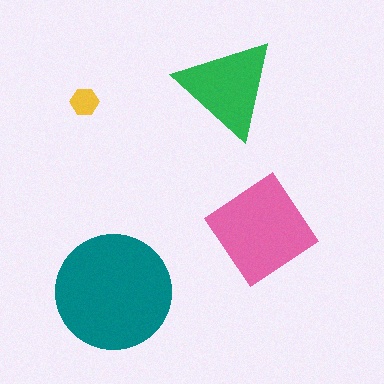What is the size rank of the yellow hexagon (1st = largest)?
4th.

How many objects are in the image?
There are 4 objects in the image.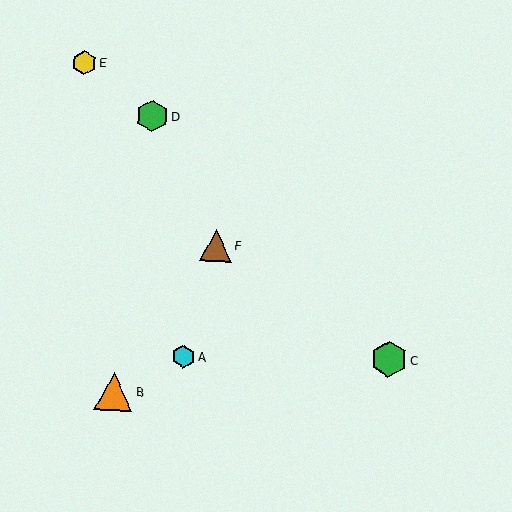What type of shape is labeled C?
Shape C is a green hexagon.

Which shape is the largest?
The orange triangle (labeled B) is the largest.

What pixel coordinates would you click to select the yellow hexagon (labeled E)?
Click at (84, 62) to select the yellow hexagon E.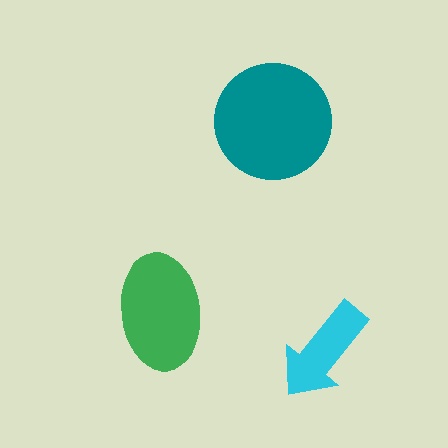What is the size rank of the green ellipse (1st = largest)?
2nd.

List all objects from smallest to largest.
The cyan arrow, the green ellipse, the teal circle.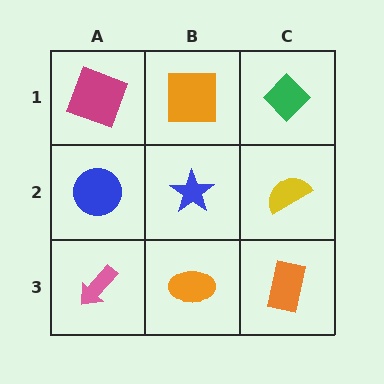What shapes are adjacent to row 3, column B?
A blue star (row 2, column B), a pink arrow (row 3, column A), an orange rectangle (row 3, column C).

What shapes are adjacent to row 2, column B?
An orange square (row 1, column B), an orange ellipse (row 3, column B), a blue circle (row 2, column A), a yellow semicircle (row 2, column C).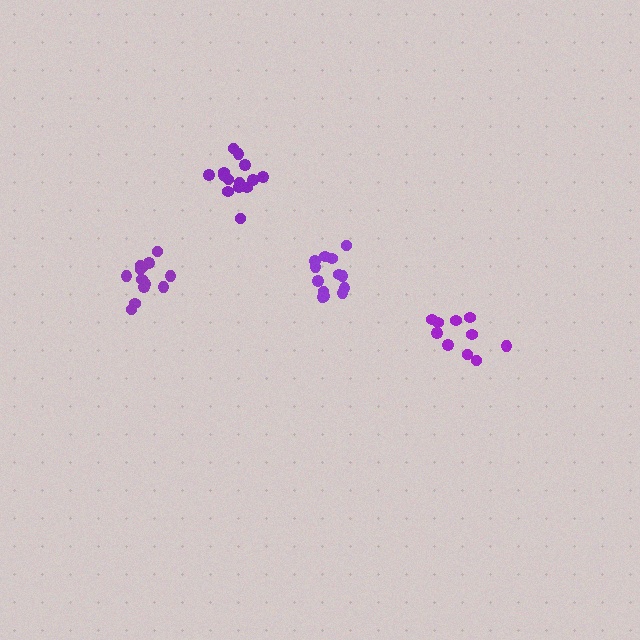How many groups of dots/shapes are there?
There are 4 groups.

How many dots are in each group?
Group 1: 15 dots, Group 2: 13 dots, Group 3: 14 dots, Group 4: 10 dots (52 total).